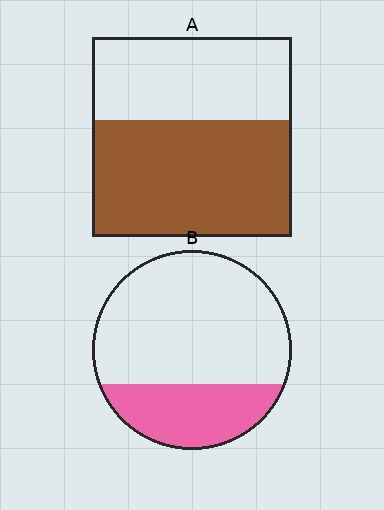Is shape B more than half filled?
No.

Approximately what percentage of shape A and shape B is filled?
A is approximately 60% and B is approximately 30%.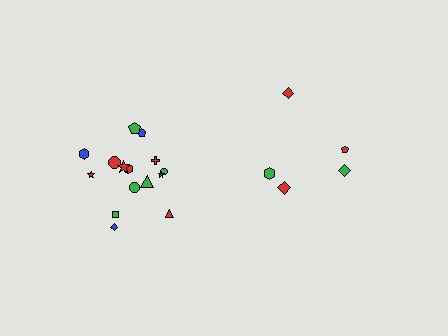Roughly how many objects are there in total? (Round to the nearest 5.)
Roughly 20 objects in total.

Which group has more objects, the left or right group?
The left group.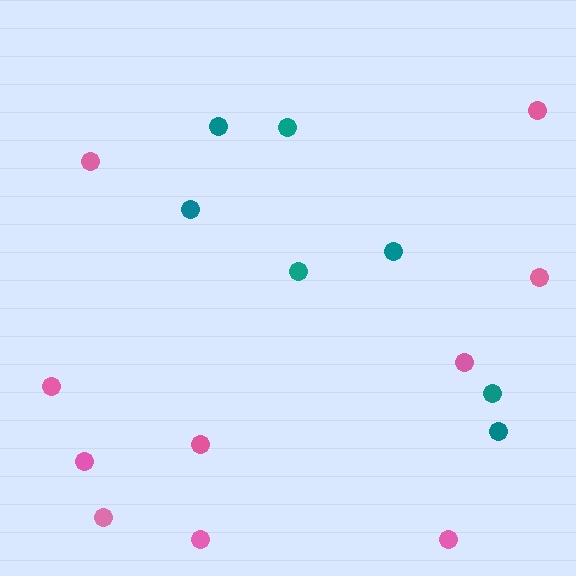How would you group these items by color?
There are 2 groups: one group of pink circles (10) and one group of teal circles (7).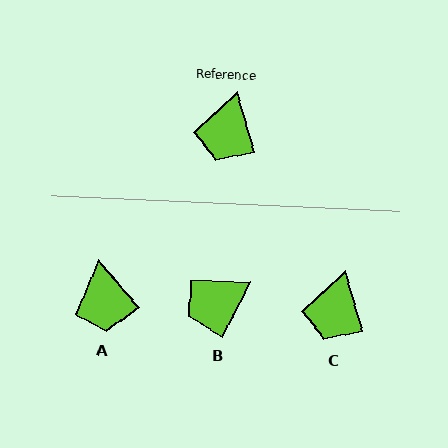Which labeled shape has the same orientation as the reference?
C.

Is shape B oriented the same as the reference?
No, it is off by about 43 degrees.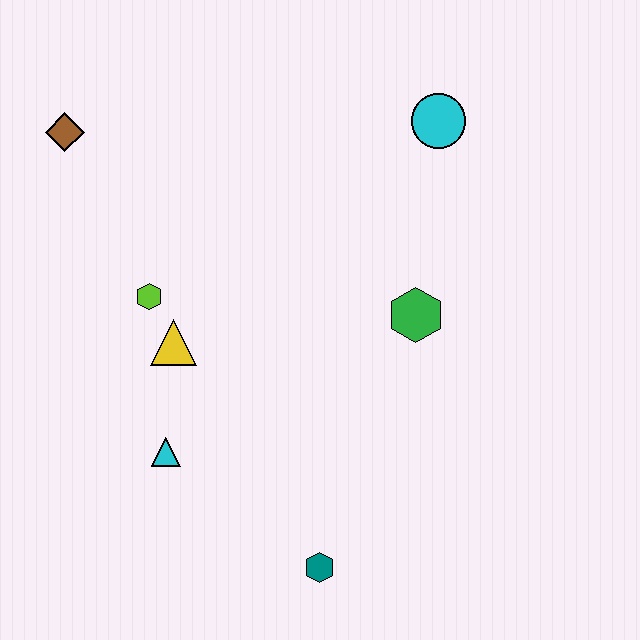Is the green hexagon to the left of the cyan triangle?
No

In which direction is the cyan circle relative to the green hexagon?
The cyan circle is above the green hexagon.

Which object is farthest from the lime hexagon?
The cyan circle is farthest from the lime hexagon.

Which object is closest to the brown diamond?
The lime hexagon is closest to the brown diamond.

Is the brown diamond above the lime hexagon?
Yes